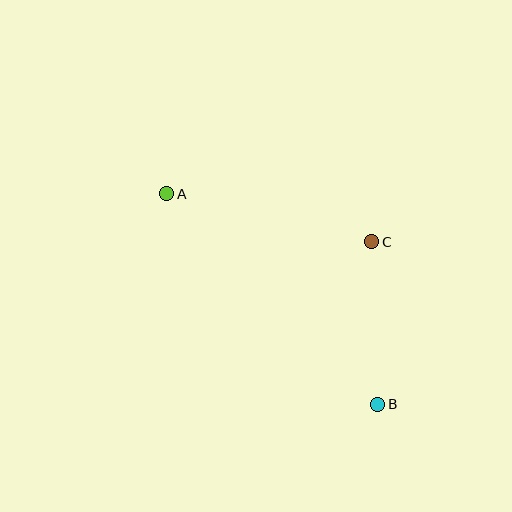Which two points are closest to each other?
Points B and C are closest to each other.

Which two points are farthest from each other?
Points A and B are farthest from each other.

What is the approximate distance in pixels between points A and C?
The distance between A and C is approximately 210 pixels.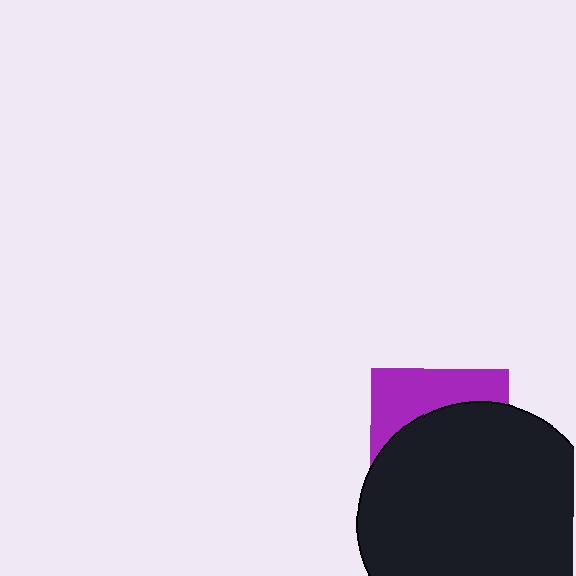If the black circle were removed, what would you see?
You would see the complete purple square.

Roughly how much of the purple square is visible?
A small part of it is visible (roughly 34%).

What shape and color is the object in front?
The object in front is a black circle.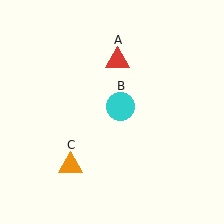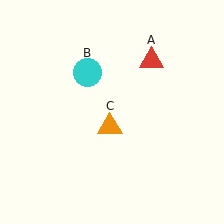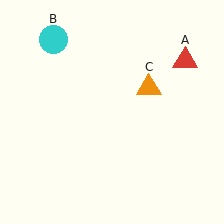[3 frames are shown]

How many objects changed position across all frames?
3 objects changed position: red triangle (object A), cyan circle (object B), orange triangle (object C).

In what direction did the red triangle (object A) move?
The red triangle (object A) moved right.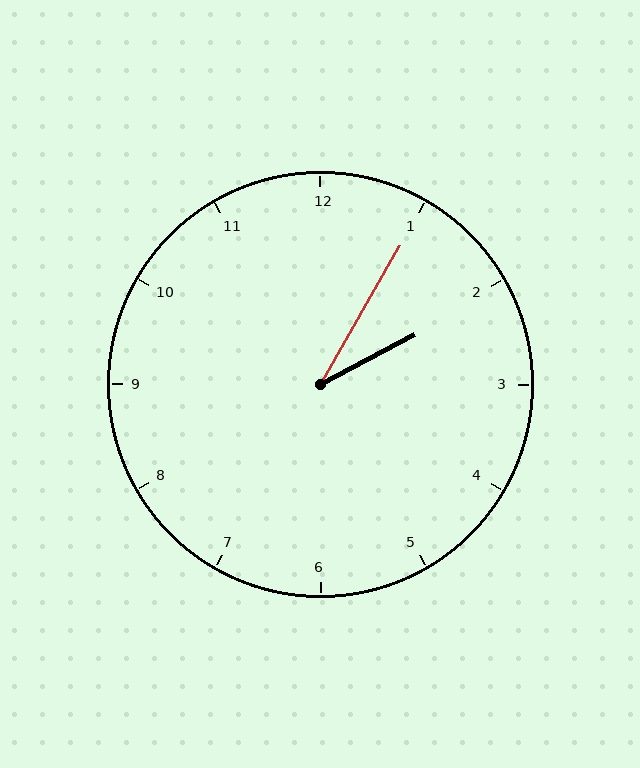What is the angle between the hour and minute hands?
Approximately 32 degrees.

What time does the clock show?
2:05.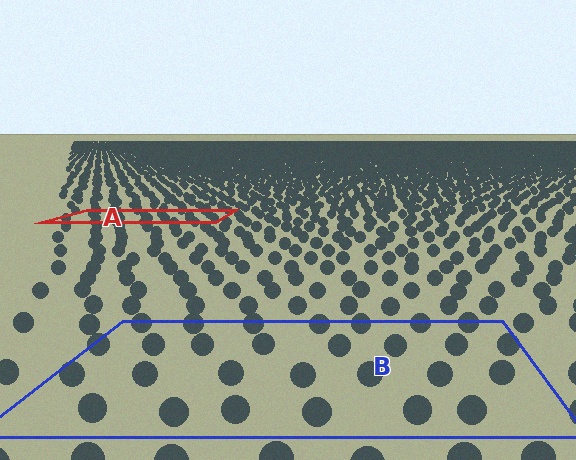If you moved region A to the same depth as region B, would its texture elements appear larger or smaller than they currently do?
They would appear larger. At a closer depth, the same texture elements are projected at a bigger on-screen size.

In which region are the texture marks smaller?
The texture marks are smaller in region A, because it is farther away.